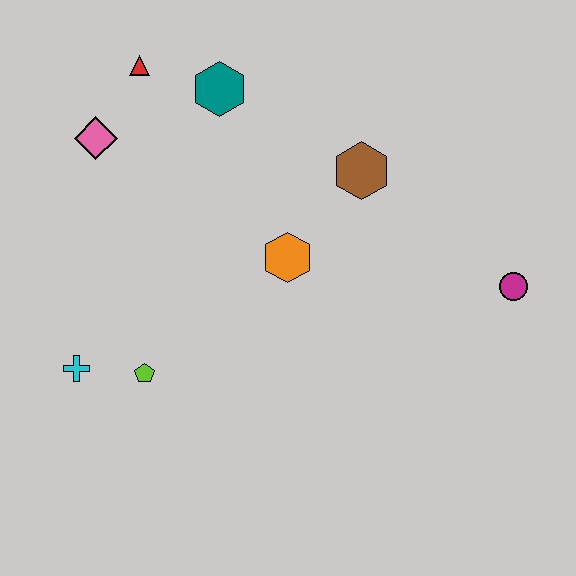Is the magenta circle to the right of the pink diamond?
Yes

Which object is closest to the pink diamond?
The red triangle is closest to the pink diamond.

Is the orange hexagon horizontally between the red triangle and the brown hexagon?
Yes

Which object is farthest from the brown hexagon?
The cyan cross is farthest from the brown hexagon.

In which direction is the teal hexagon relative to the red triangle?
The teal hexagon is to the right of the red triangle.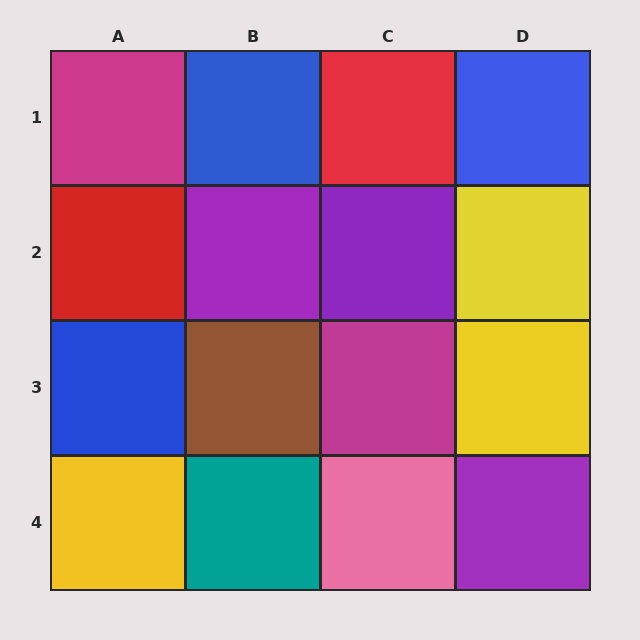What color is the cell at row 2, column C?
Purple.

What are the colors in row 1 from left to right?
Magenta, blue, red, blue.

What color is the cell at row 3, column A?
Blue.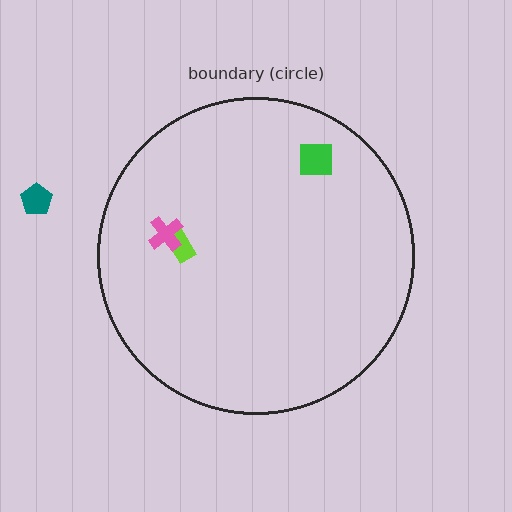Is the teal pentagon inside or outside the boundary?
Outside.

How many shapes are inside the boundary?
3 inside, 1 outside.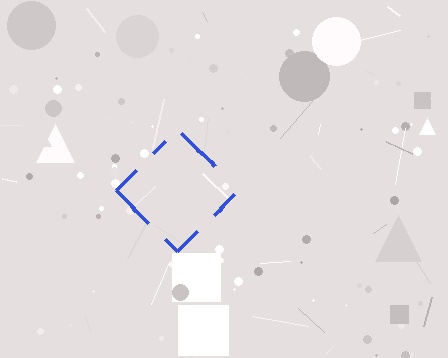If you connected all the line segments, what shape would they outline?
They would outline a diamond.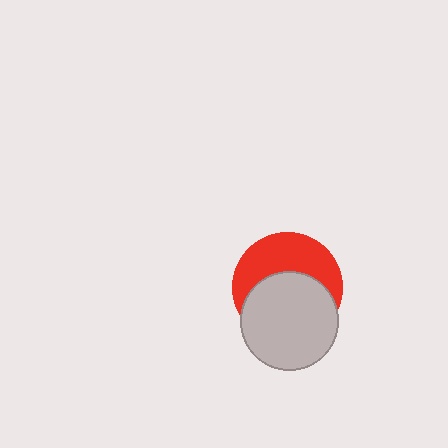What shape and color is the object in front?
The object in front is a light gray circle.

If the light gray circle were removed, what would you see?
You would see the complete red circle.